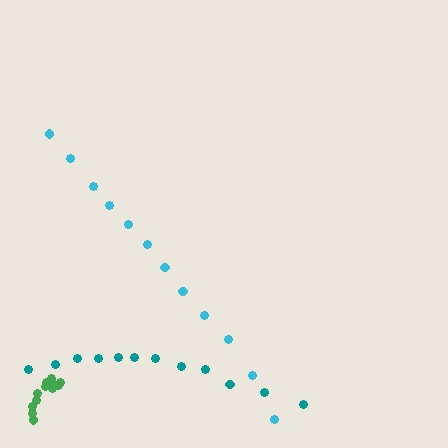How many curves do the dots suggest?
There are 3 distinct paths.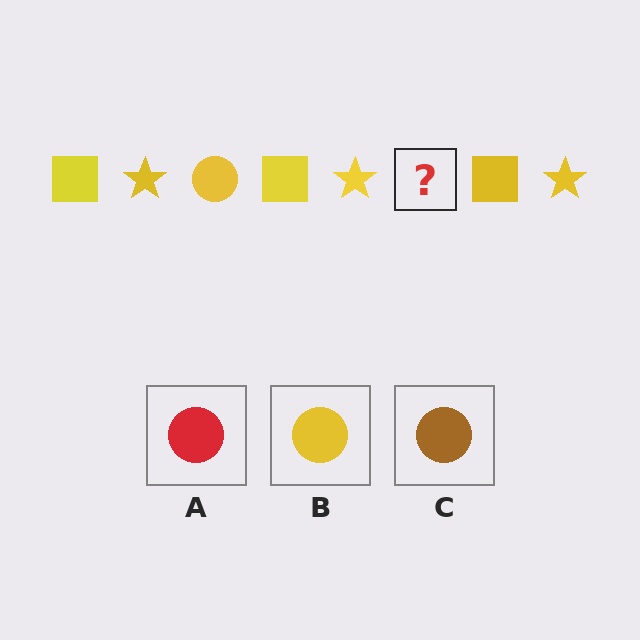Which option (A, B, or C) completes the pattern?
B.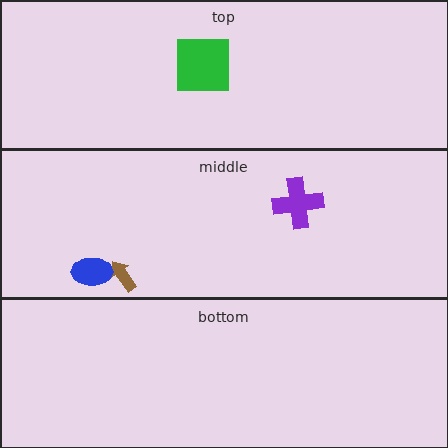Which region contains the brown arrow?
The middle region.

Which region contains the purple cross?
The middle region.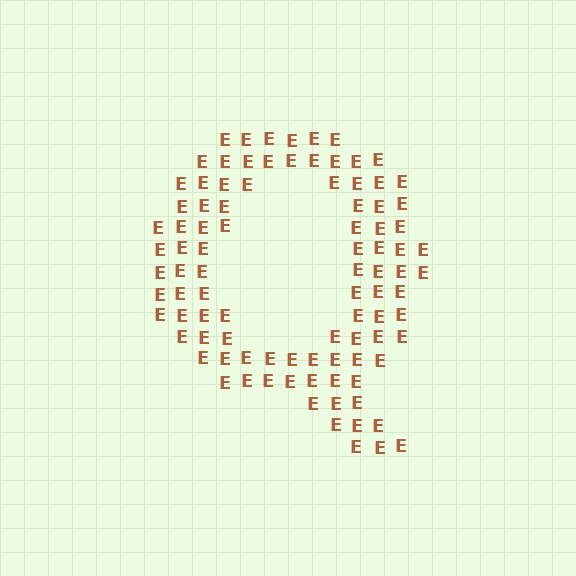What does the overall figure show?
The overall figure shows the letter Q.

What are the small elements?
The small elements are letter E's.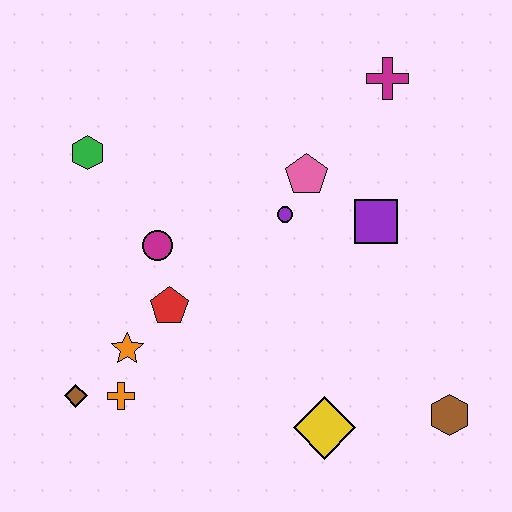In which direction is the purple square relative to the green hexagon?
The purple square is to the right of the green hexagon.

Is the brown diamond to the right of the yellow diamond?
No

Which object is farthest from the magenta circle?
The brown hexagon is farthest from the magenta circle.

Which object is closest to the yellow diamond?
The brown hexagon is closest to the yellow diamond.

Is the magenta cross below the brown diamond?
No